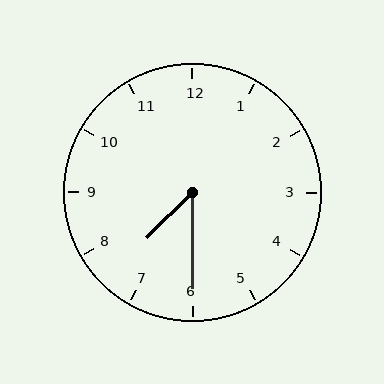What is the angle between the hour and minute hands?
Approximately 45 degrees.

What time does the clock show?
7:30.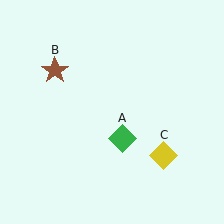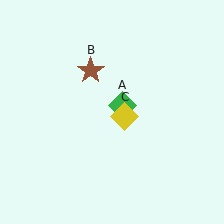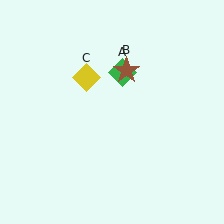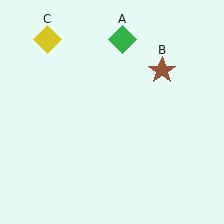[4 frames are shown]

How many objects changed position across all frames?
3 objects changed position: green diamond (object A), brown star (object B), yellow diamond (object C).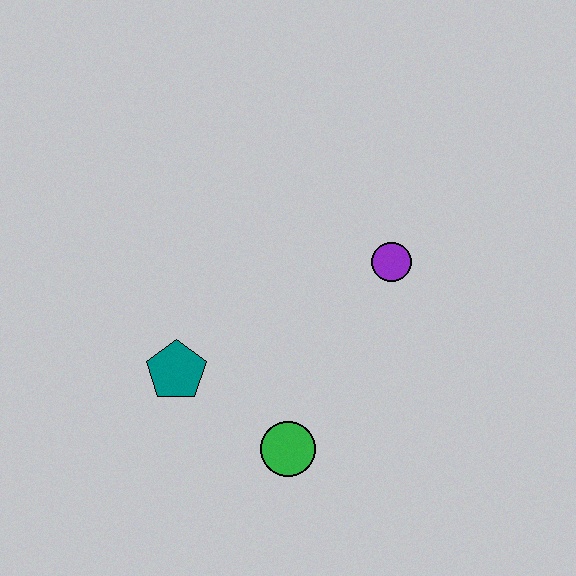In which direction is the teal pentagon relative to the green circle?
The teal pentagon is to the left of the green circle.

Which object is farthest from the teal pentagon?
The purple circle is farthest from the teal pentagon.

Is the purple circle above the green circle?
Yes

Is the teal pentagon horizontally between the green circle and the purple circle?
No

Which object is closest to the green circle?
The teal pentagon is closest to the green circle.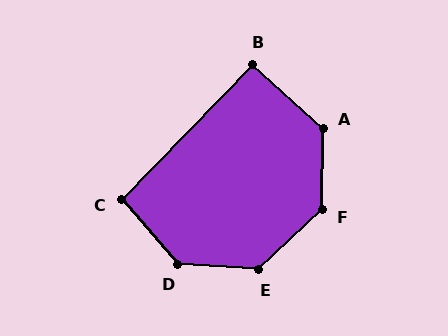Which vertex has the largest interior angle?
D, at approximately 134 degrees.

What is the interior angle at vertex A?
Approximately 131 degrees (obtuse).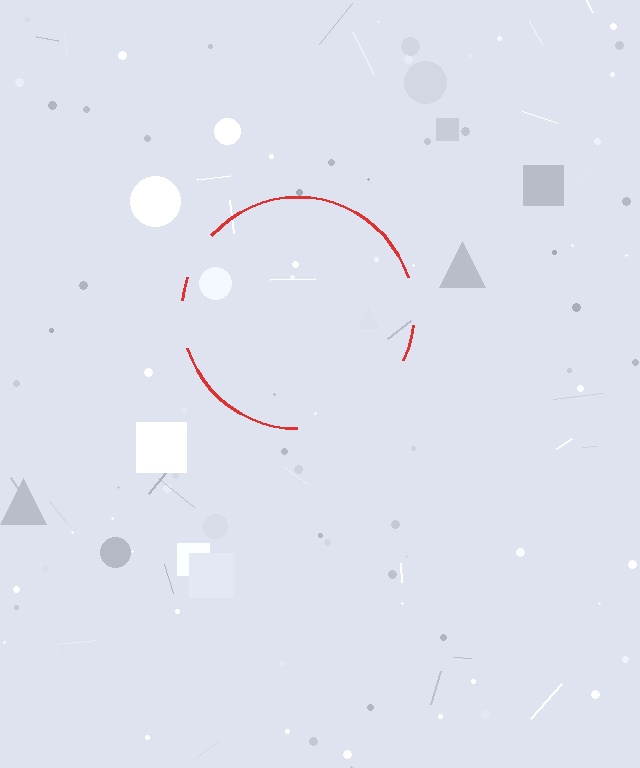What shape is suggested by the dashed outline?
The dashed outline suggests a circle.